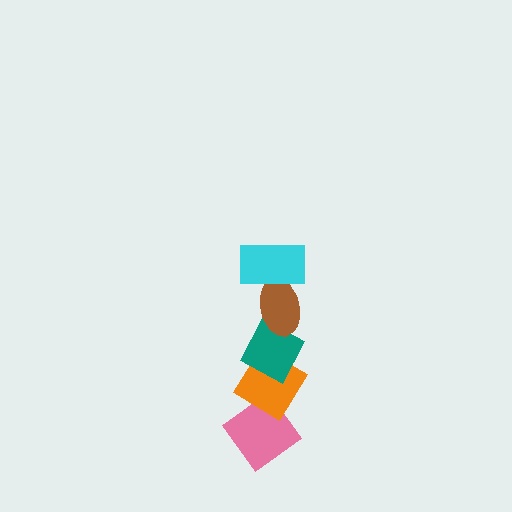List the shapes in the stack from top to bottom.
From top to bottom: the cyan rectangle, the brown ellipse, the teal diamond, the orange diamond, the pink diamond.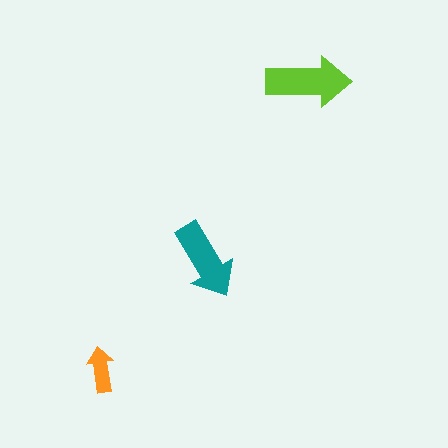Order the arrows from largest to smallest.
the lime one, the teal one, the orange one.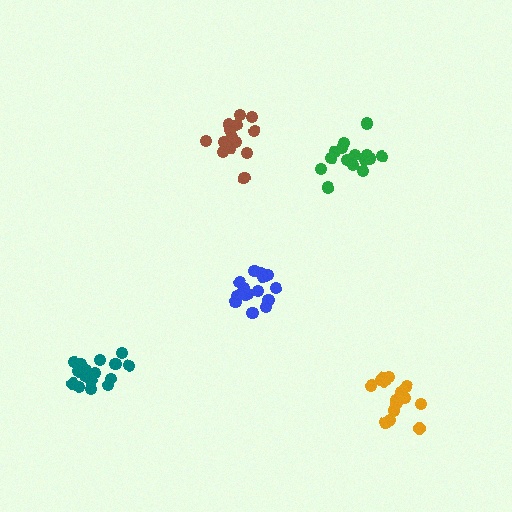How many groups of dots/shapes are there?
There are 5 groups.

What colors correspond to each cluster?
The clusters are colored: teal, green, orange, brown, blue.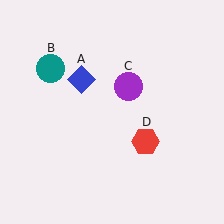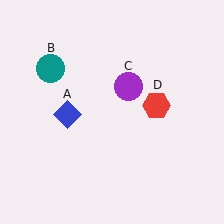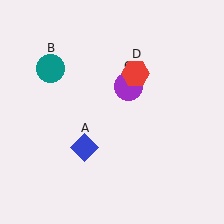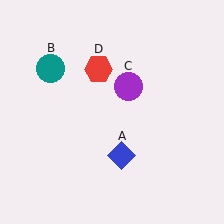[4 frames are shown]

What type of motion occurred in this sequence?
The blue diamond (object A), red hexagon (object D) rotated counterclockwise around the center of the scene.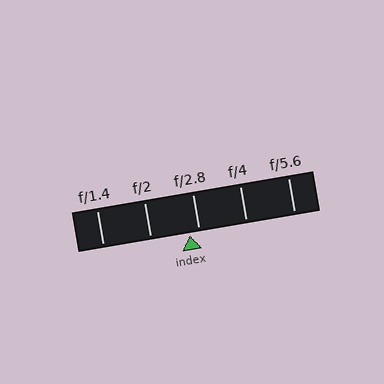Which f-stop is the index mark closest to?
The index mark is closest to f/2.8.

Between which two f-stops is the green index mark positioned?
The index mark is between f/2 and f/2.8.